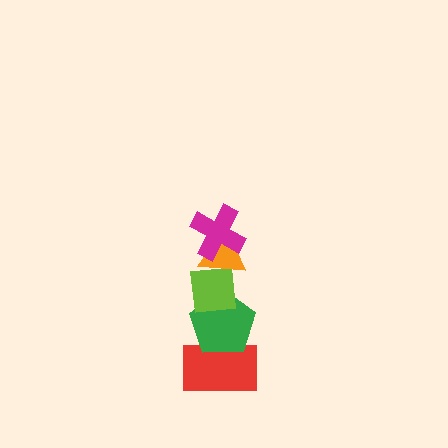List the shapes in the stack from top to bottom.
From top to bottom: the magenta cross, the orange triangle, the lime square, the green pentagon, the red rectangle.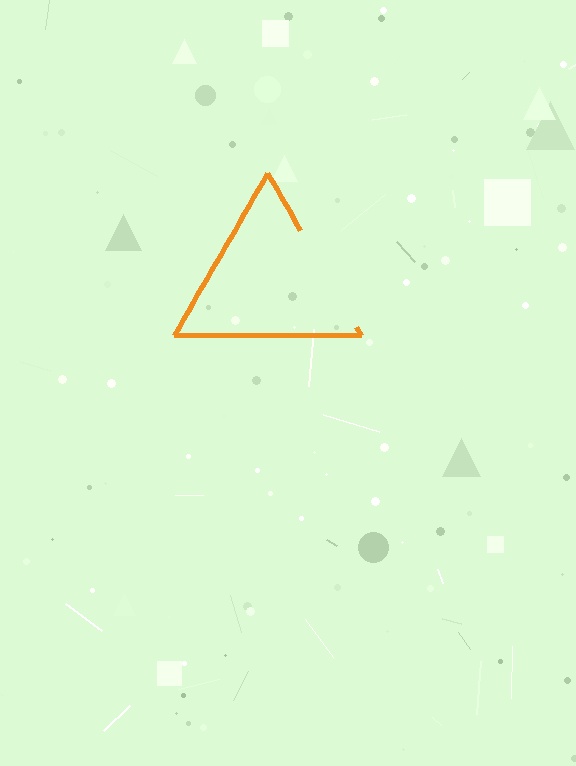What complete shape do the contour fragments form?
The contour fragments form a triangle.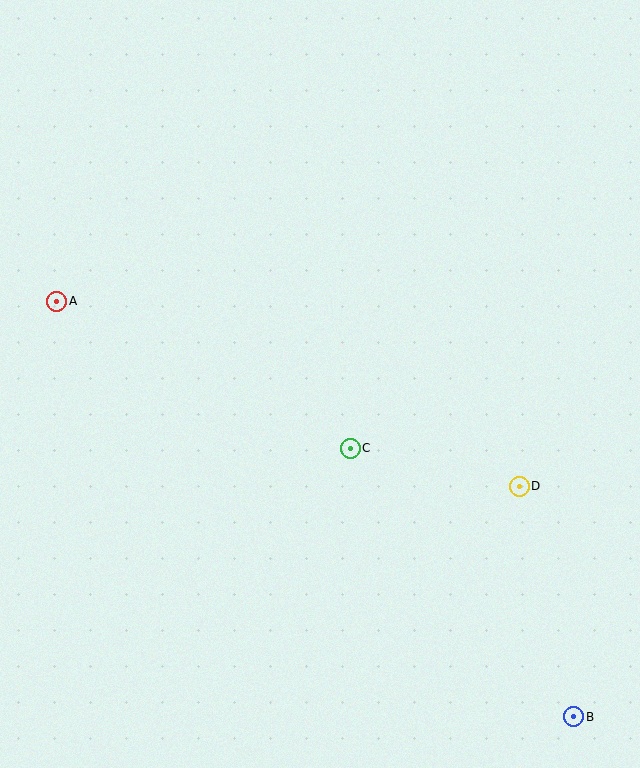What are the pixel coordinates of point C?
Point C is at (350, 448).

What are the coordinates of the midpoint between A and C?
The midpoint between A and C is at (203, 375).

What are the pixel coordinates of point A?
Point A is at (57, 301).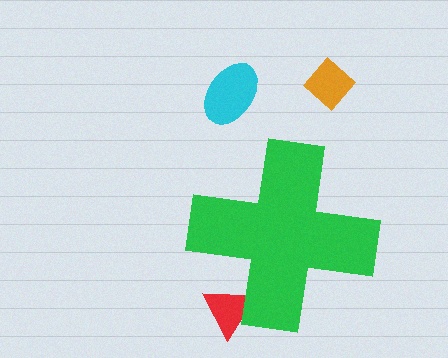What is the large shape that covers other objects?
A green cross.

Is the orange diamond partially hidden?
No, the orange diamond is fully visible.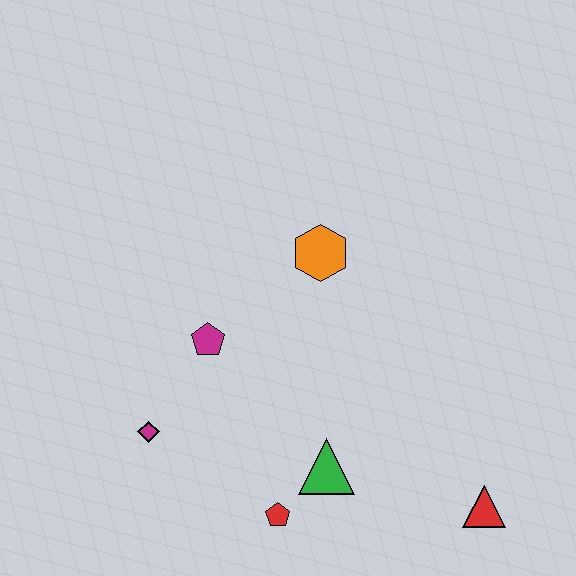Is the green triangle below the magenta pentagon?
Yes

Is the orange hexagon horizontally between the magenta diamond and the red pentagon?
No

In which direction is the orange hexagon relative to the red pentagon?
The orange hexagon is above the red pentagon.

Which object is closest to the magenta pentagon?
The magenta diamond is closest to the magenta pentagon.